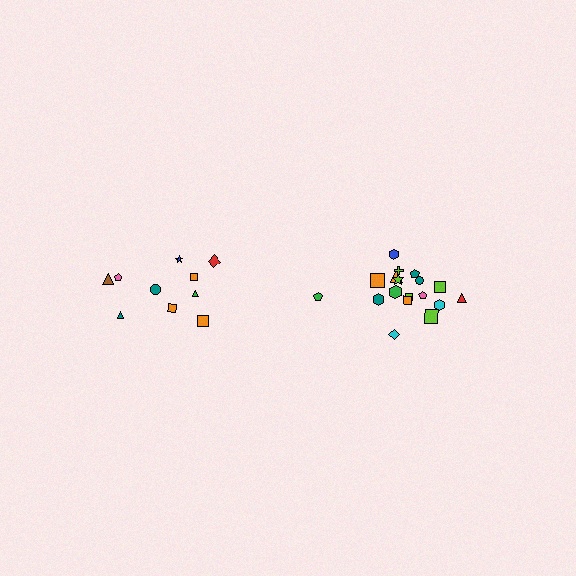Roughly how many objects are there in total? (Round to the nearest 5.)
Roughly 30 objects in total.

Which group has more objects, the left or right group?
The right group.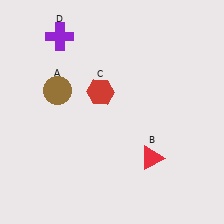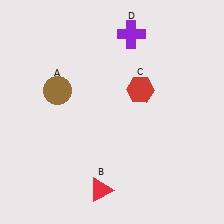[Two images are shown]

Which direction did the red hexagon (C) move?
The red hexagon (C) moved right.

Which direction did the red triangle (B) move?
The red triangle (B) moved left.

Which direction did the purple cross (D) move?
The purple cross (D) moved right.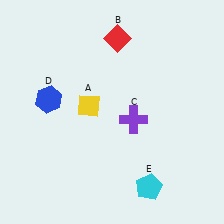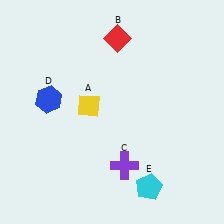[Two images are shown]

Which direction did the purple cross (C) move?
The purple cross (C) moved down.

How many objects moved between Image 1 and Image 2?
1 object moved between the two images.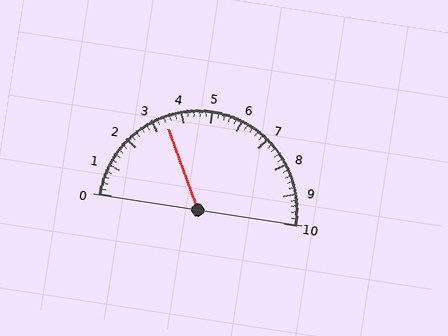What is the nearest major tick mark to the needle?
The nearest major tick mark is 3.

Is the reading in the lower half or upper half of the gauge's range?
The reading is in the lower half of the range (0 to 10).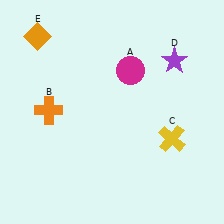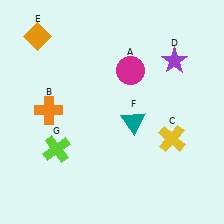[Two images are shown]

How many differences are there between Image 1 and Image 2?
There are 2 differences between the two images.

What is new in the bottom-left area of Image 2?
A lime cross (G) was added in the bottom-left area of Image 2.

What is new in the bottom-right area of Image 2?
A teal triangle (F) was added in the bottom-right area of Image 2.